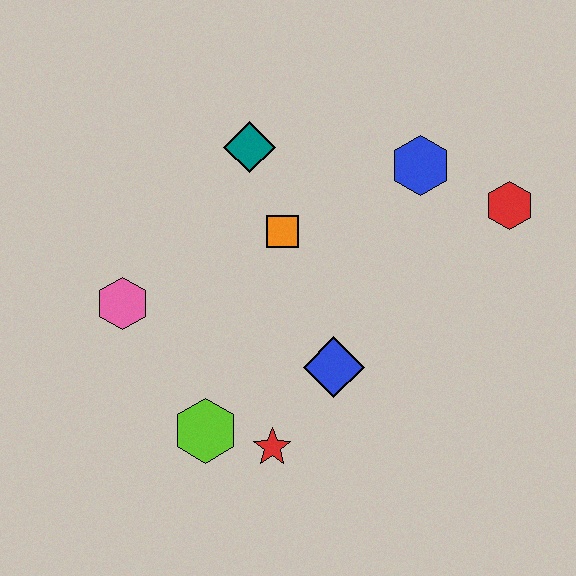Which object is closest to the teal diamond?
The orange square is closest to the teal diamond.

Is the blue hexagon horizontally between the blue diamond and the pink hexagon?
No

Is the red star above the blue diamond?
No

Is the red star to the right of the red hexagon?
No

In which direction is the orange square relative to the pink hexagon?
The orange square is to the right of the pink hexagon.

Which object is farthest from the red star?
The red hexagon is farthest from the red star.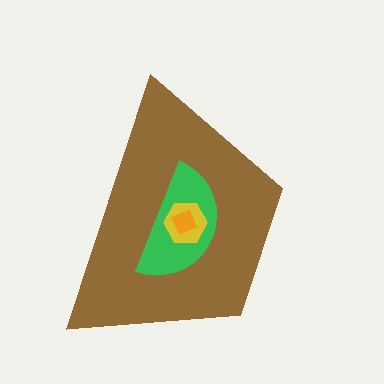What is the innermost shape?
The orange diamond.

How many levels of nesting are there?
4.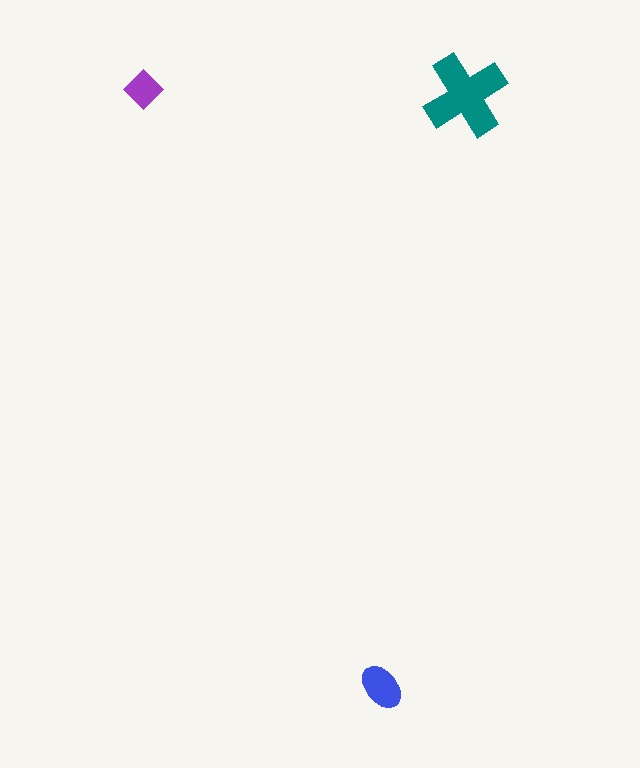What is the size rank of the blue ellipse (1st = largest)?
2nd.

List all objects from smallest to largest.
The purple diamond, the blue ellipse, the teal cross.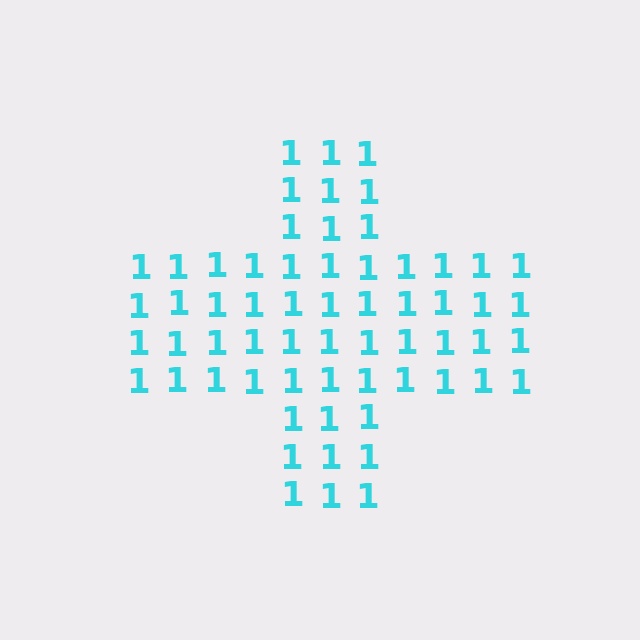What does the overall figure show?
The overall figure shows a cross.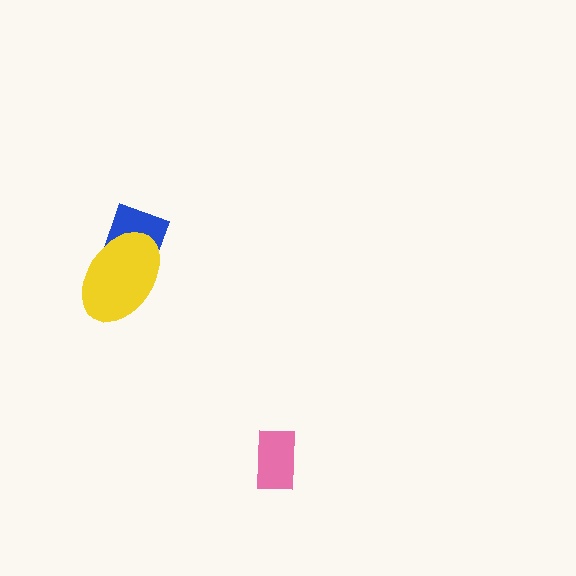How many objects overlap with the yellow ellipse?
1 object overlaps with the yellow ellipse.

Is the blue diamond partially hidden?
Yes, it is partially covered by another shape.